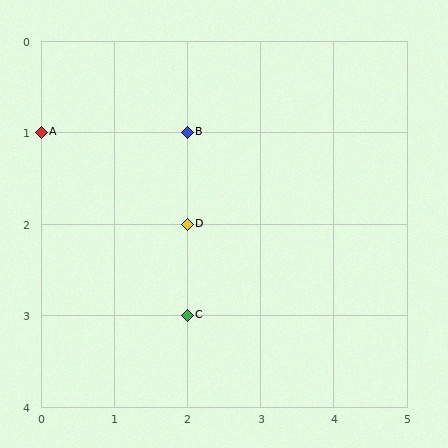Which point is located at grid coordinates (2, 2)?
Point D is at (2, 2).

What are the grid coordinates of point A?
Point A is at grid coordinates (0, 1).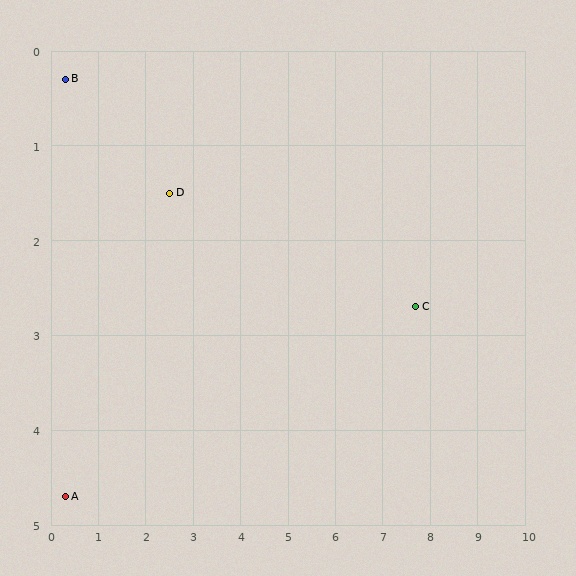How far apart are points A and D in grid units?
Points A and D are about 3.9 grid units apart.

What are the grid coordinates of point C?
Point C is at approximately (7.7, 2.7).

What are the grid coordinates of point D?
Point D is at approximately (2.5, 1.5).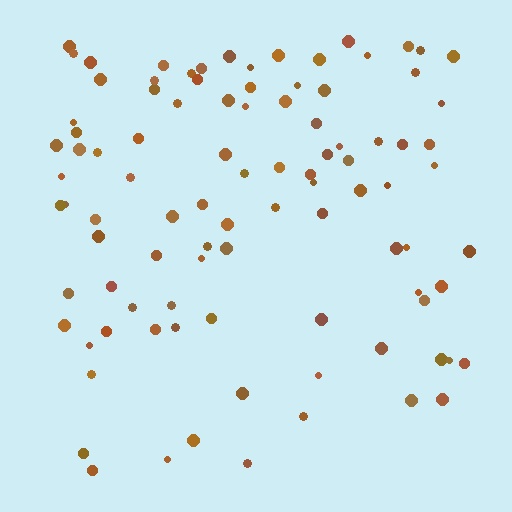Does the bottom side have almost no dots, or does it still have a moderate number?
Still a moderate number, just noticeably fewer than the top.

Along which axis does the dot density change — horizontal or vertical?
Vertical.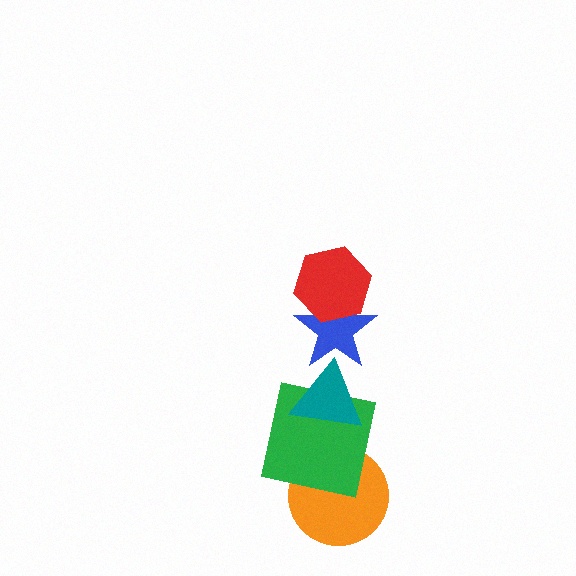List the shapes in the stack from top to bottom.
From top to bottom: the red hexagon, the blue star, the teal triangle, the green square, the orange circle.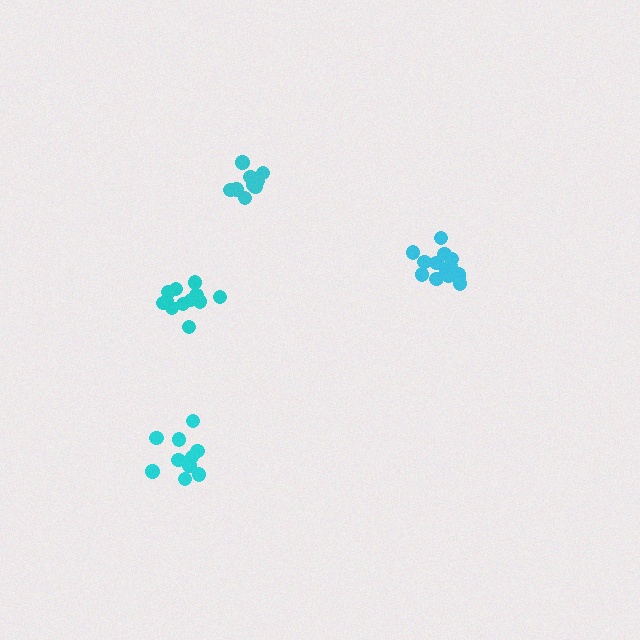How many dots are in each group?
Group 1: 14 dots, Group 2: 10 dots, Group 3: 10 dots, Group 4: 12 dots (46 total).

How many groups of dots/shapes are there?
There are 4 groups.